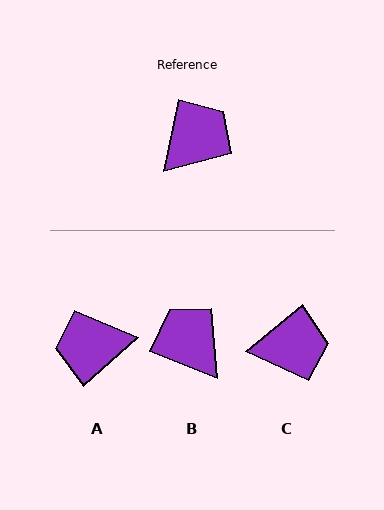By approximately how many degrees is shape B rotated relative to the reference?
Approximately 80 degrees counter-clockwise.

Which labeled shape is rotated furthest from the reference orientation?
A, about 142 degrees away.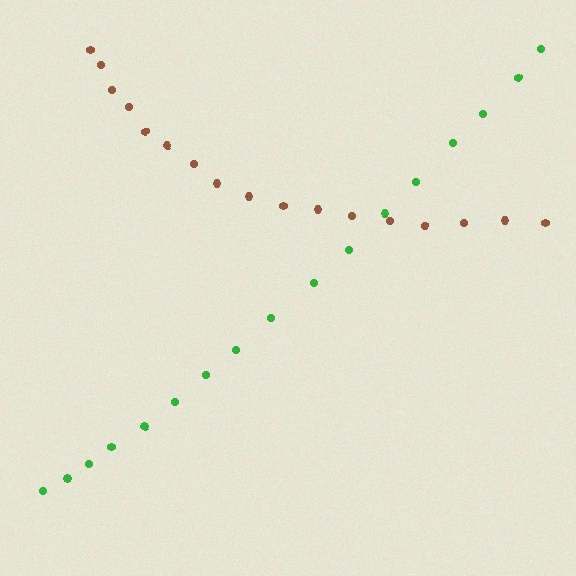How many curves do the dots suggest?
There are 2 distinct paths.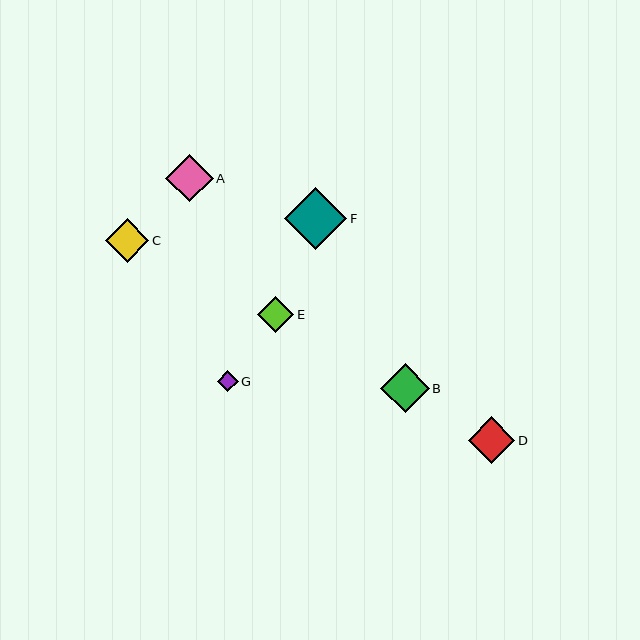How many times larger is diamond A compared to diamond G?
Diamond A is approximately 2.2 times the size of diamond G.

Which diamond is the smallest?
Diamond G is the smallest with a size of approximately 21 pixels.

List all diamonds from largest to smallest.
From largest to smallest: F, B, A, D, C, E, G.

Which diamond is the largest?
Diamond F is the largest with a size of approximately 62 pixels.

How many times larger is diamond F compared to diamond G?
Diamond F is approximately 2.9 times the size of diamond G.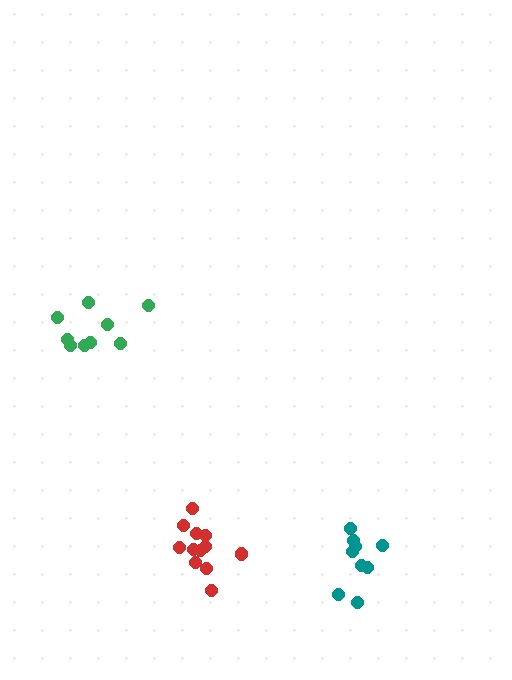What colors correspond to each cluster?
The clusters are colored: teal, green, red.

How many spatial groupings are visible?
There are 3 spatial groupings.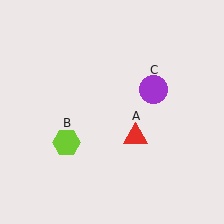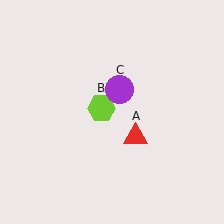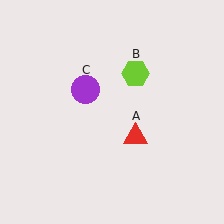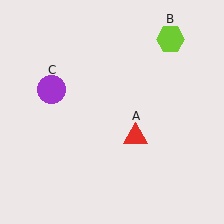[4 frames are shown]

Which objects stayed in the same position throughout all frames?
Red triangle (object A) remained stationary.